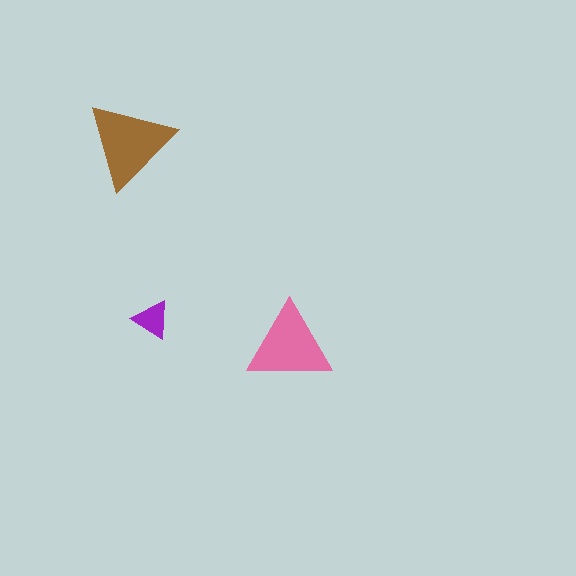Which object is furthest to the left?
The brown triangle is leftmost.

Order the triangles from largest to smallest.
the brown one, the pink one, the purple one.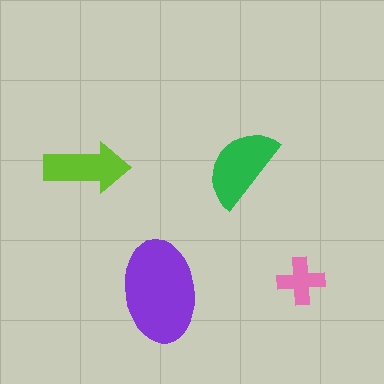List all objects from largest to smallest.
The purple ellipse, the green semicircle, the lime arrow, the pink cross.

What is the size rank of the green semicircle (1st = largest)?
2nd.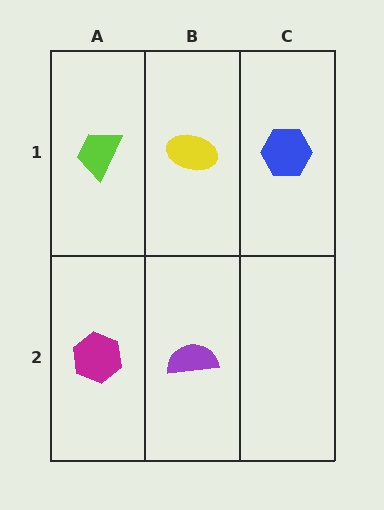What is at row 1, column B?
A yellow ellipse.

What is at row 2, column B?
A purple semicircle.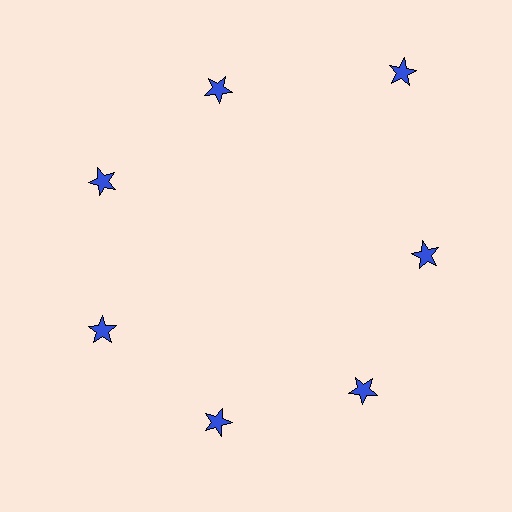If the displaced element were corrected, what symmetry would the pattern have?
It would have 7-fold rotational symmetry — the pattern would map onto itself every 51 degrees.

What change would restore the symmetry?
The symmetry would be restored by moving it inward, back onto the ring so that all 7 stars sit at equal angles and equal distance from the center.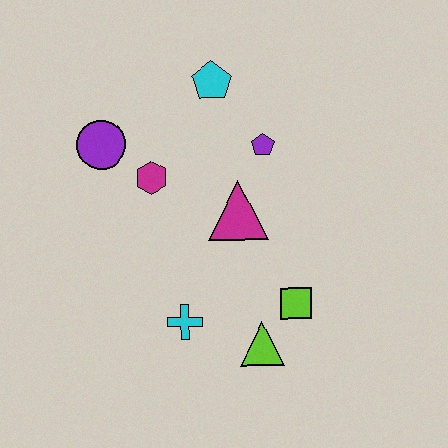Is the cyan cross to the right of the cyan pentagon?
No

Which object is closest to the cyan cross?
The lime triangle is closest to the cyan cross.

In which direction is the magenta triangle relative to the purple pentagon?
The magenta triangle is below the purple pentagon.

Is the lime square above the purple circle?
No